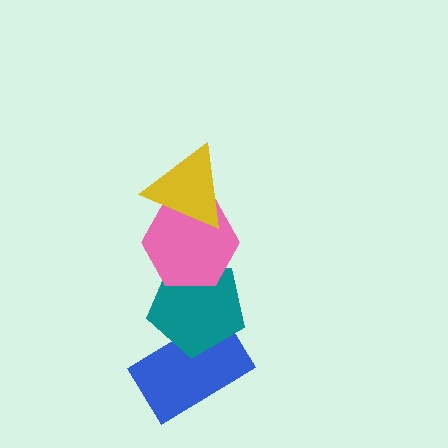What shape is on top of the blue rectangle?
The teal pentagon is on top of the blue rectangle.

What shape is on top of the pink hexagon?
The yellow triangle is on top of the pink hexagon.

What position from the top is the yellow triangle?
The yellow triangle is 1st from the top.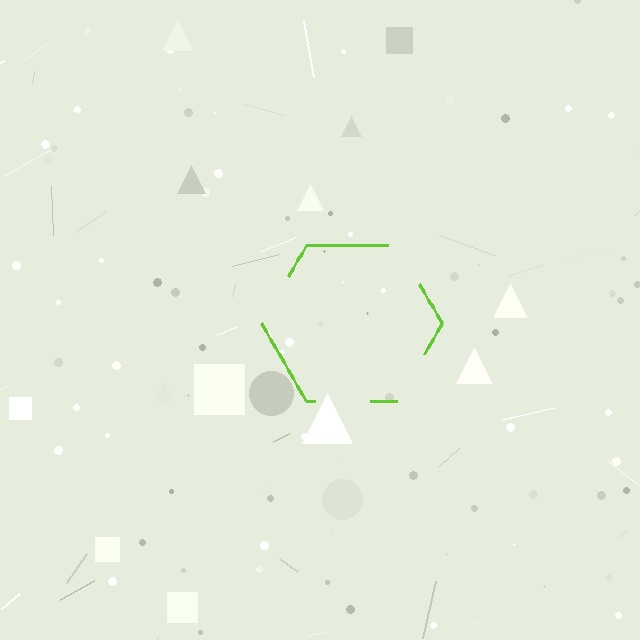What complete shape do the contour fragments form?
The contour fragments form a hexagon.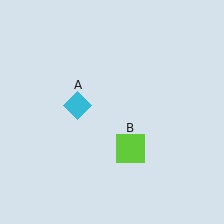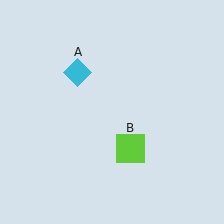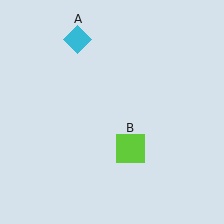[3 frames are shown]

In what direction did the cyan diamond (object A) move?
The cyan diamond (object A) moved up.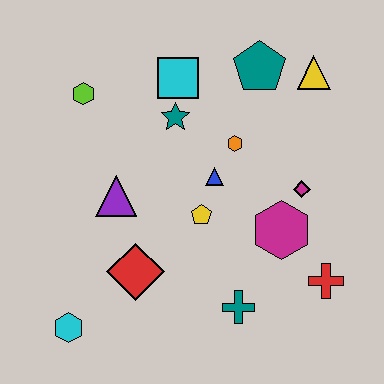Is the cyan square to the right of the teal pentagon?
No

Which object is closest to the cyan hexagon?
The red diamond is closest to the cyan hexagon.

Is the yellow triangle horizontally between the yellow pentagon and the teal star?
No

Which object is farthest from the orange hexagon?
The cyan hexagon is farthest from the orange hexagon.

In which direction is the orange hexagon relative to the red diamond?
The orange hexagon is above the red diamond.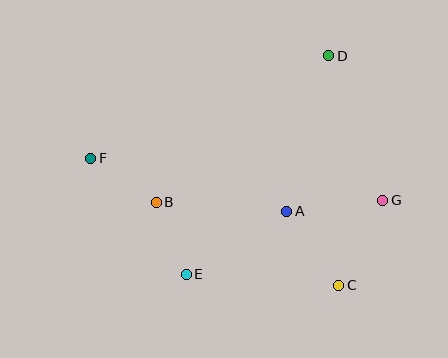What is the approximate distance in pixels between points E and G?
The distance between E and G is approximately 210 pixels.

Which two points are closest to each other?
Points B and E are closest to each other.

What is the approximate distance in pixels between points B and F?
The distance between B and F is approximately 79 pixels.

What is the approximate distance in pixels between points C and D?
The distance between C and D is approximately 230 pixels.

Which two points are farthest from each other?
Points F and G are farthest from each other.